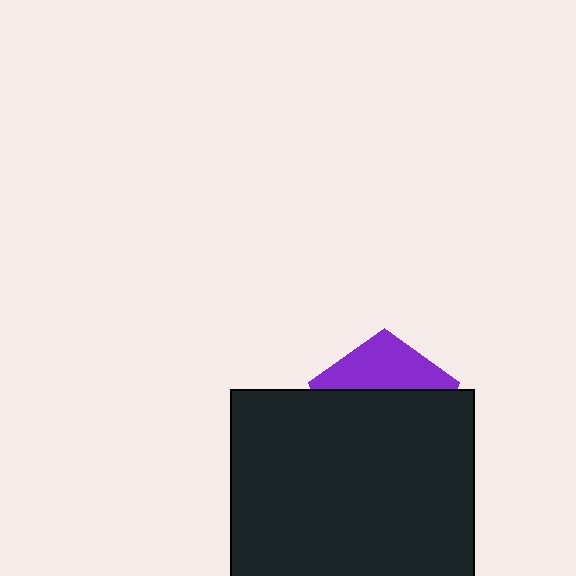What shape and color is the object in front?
The object in front is a black rectangle.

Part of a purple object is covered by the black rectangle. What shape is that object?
It is a pentagon.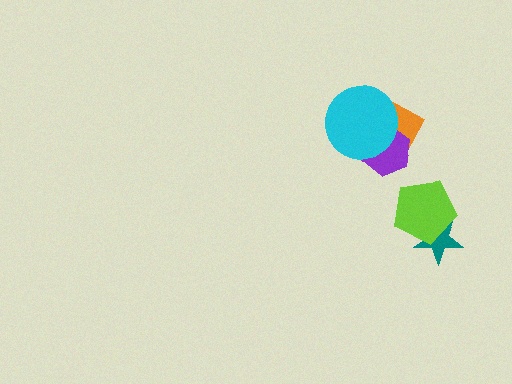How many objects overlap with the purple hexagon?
2 objects overlap with the purple hexagon.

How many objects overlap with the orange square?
2 objects overlap with the orange square.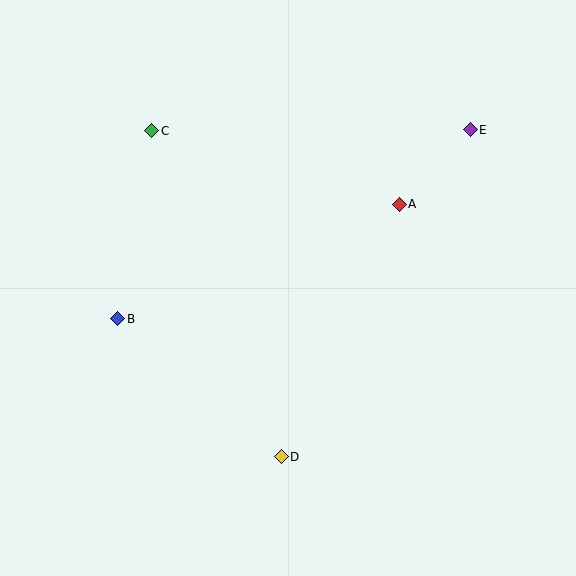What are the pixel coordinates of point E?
Point E is at (470, 130).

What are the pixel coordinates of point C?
Point C is at (152, 131).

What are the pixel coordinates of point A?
Point A is at (399, 204).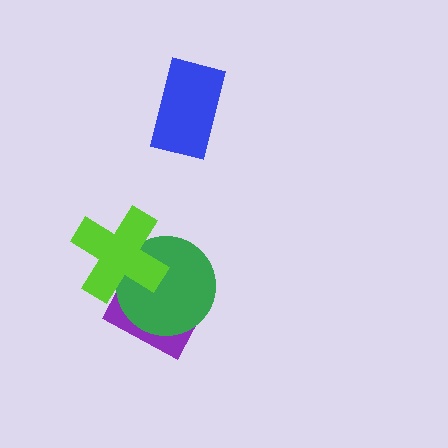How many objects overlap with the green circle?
2 objects overlap with the green circle.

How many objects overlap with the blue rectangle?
0 objects overlap with the blue rectangle.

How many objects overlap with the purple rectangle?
2 objects overlap with the purple rectangle.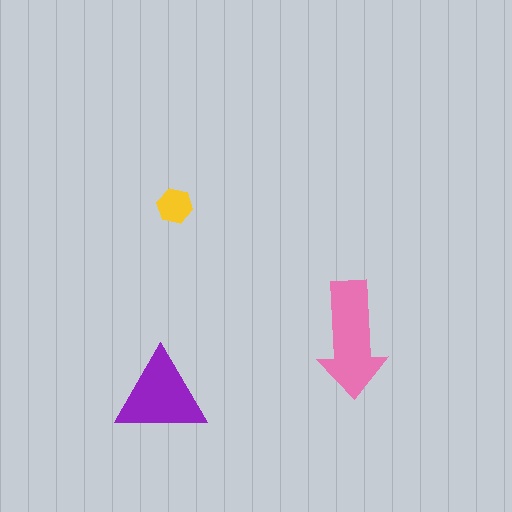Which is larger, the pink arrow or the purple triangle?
The pink arrow.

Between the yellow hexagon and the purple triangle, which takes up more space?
The purple triangle.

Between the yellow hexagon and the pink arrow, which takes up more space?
The pink arrow.